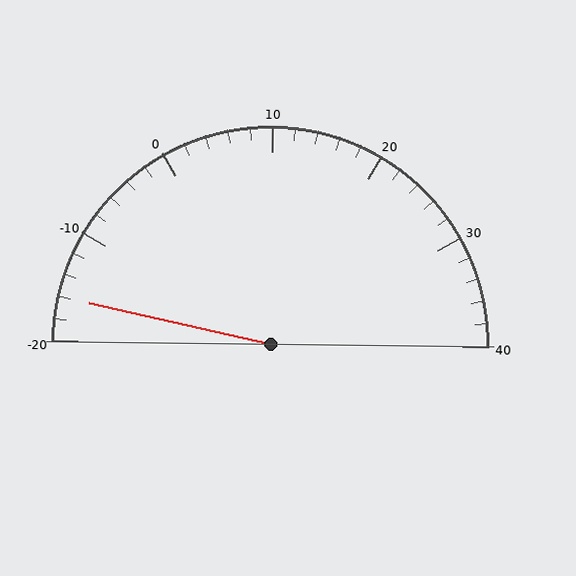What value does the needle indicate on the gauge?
The needle indicates approximately -16.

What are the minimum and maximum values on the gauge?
The gauge ranges from -20 to 40.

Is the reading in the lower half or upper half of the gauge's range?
The reading is in the lower half of the range (-20 to 40).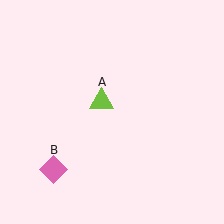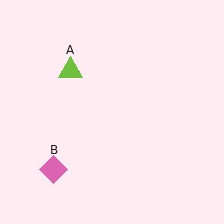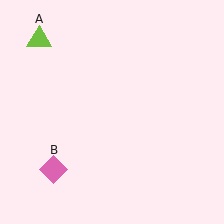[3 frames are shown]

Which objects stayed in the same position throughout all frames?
Pink diamond (object B) remained stationary.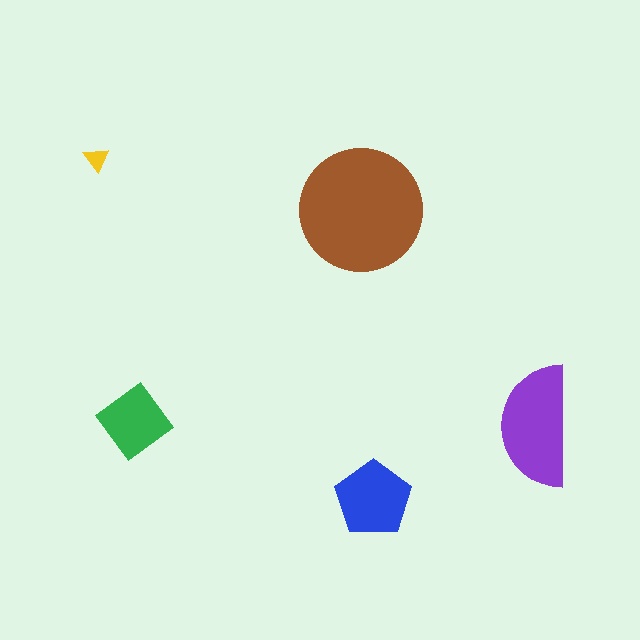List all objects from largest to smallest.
The brown circle, the purple semicircle, the blue pentagon, the green diamond, the yellow triangle.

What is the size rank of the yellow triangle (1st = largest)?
5th.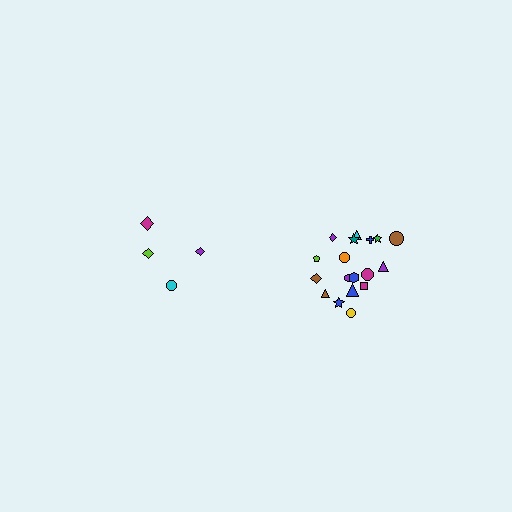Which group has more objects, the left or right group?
The right group.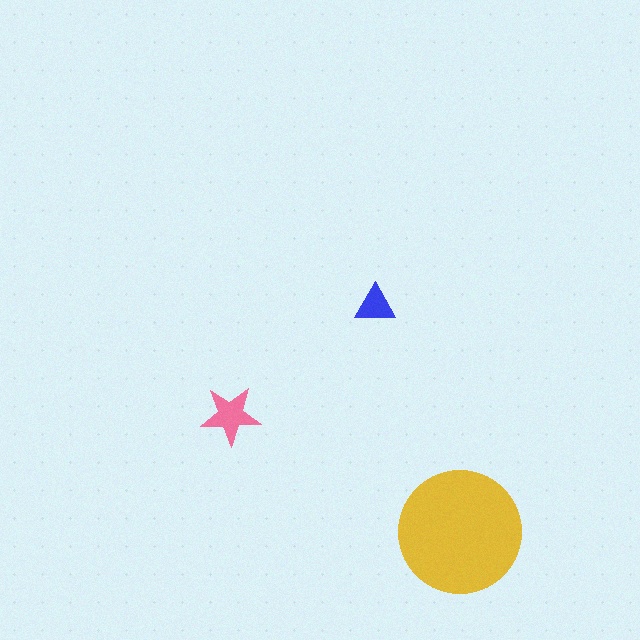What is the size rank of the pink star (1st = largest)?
2nd.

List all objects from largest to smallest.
The yellow circle, the pink star, the blue triangle.